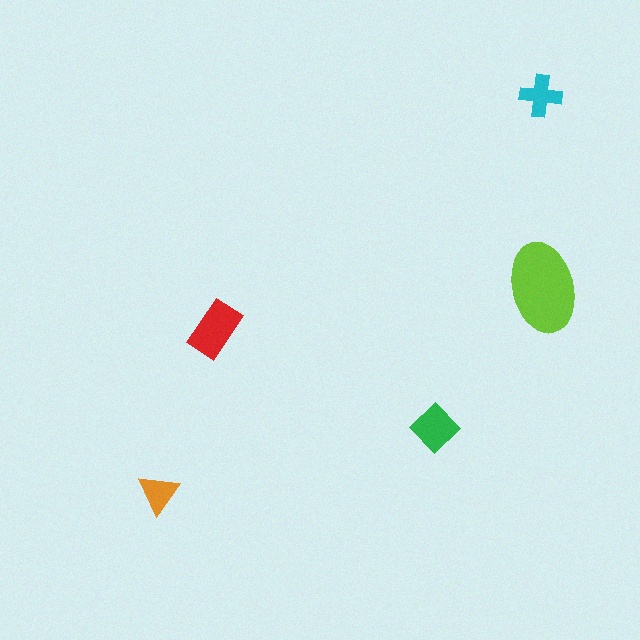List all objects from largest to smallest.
The lime ellipse, the red rectangle, the green diamond, the cyan cross, the orange triangle.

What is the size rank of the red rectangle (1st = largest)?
2nd.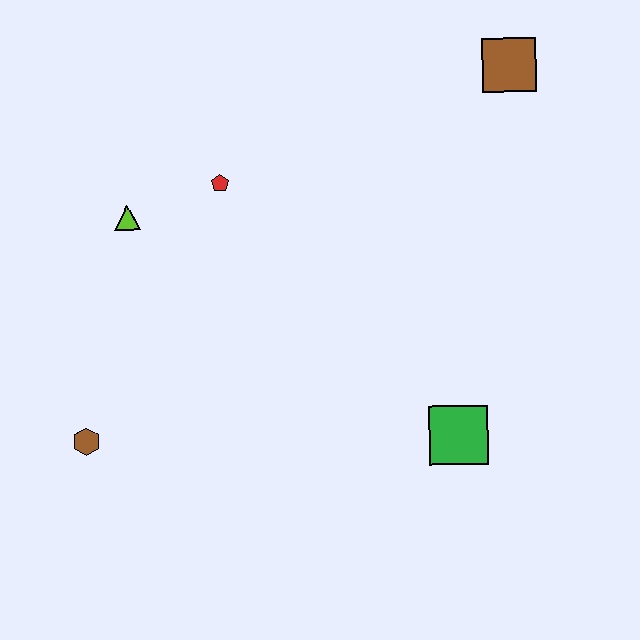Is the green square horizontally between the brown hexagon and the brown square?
Yes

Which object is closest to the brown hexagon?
The lime triangle is closest to the brown hexagon.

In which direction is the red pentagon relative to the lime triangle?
The red pentagon is to the right of the lime triangle.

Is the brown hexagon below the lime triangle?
Yes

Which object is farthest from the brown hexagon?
The brown square is farthest from the brown hexagon.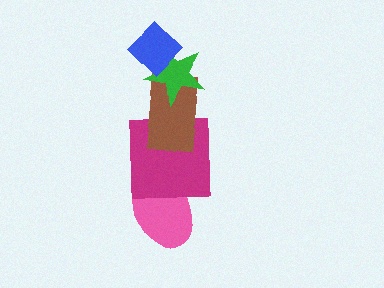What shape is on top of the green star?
The blue diamond is on top of the green star.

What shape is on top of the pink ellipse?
The magenta square is on top of the pink ellipse.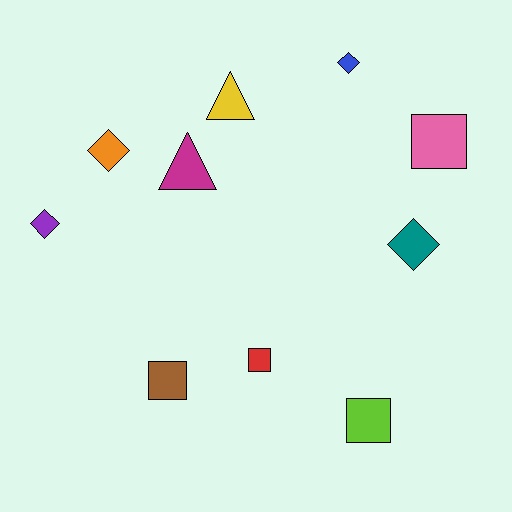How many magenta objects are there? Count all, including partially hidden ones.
There is 1 magenta object.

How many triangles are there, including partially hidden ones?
There are 2 triangles.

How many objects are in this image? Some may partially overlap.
There are 10 objects.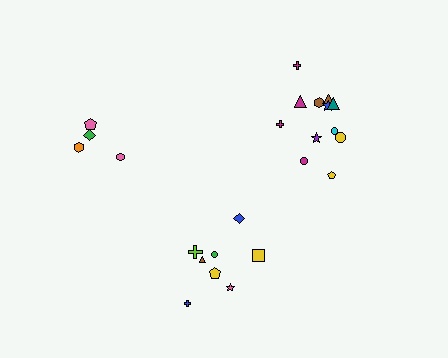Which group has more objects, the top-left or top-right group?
The top-right group.